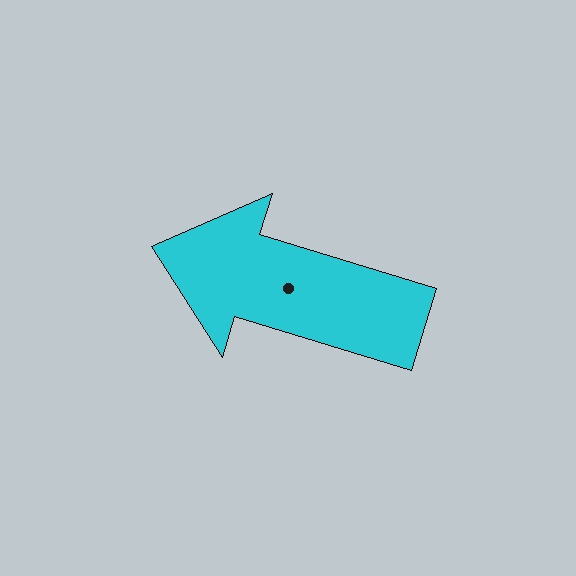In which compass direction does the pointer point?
West.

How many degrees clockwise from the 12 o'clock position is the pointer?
Approximately 287 degrees.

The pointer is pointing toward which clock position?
Roughly 10 o'clock.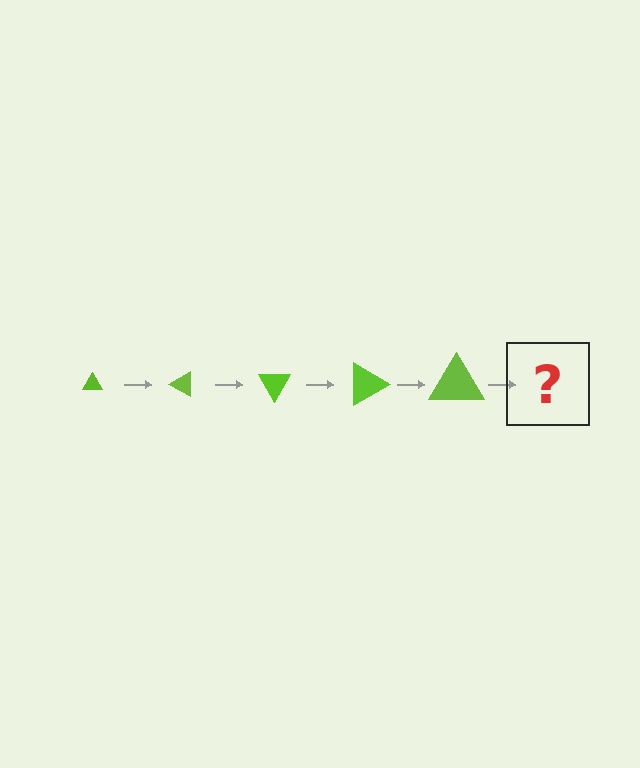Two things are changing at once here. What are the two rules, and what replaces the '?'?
The two rules are that the triangle grows larger each step and it rotates 30 degrees each step. The '?' should be a triangle, larger than the previous one and rotated 150 degrees from the start.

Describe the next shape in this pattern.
It should be a triangle, larger than the previous one and rotated 150 degrees from the start.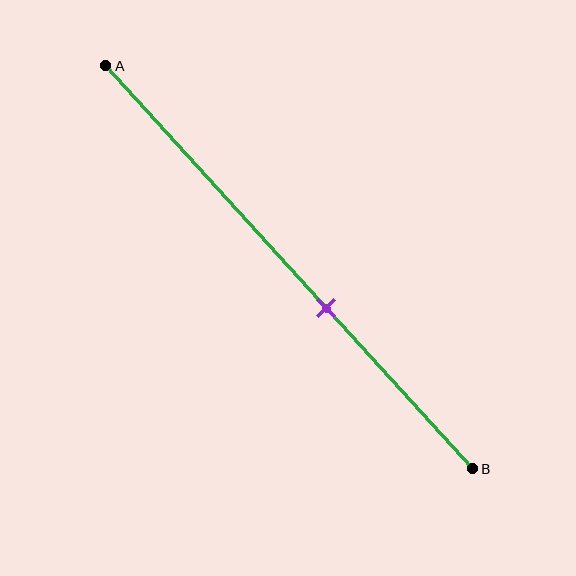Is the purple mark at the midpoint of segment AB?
No, the mark is at about 60% from A, not at the 50% midpoint.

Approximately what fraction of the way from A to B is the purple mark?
The purple mark is approximately 60% of the way from A to B.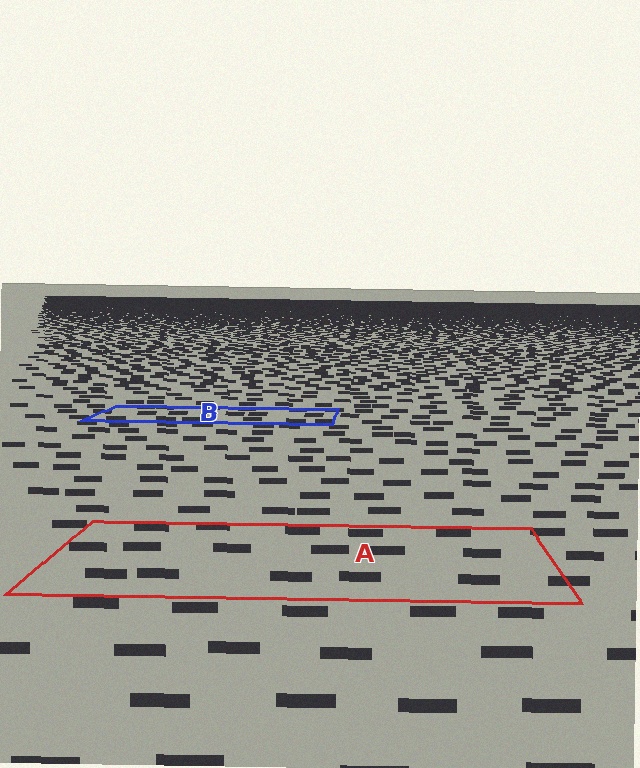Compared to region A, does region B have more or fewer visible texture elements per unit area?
Region B has more texture elements per unit area — they are packed more densely because it is farther away.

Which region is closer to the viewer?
Region A is closer. The texture elements there are larger and more spread out.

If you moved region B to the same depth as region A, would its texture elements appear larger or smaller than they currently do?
They would appear larger. At a closer depth, the same texture elements are projected at a bigger on-screen size.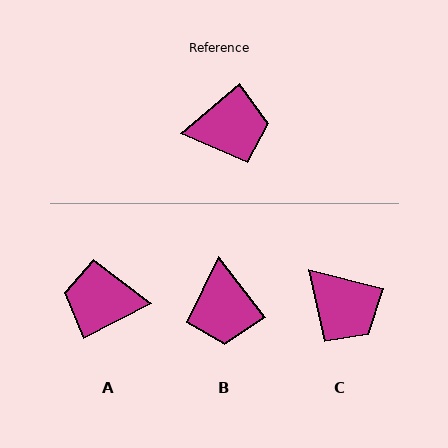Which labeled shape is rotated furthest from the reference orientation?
A, about 167 degrees away.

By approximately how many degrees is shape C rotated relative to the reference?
Approximately 54 degrees clockwise.